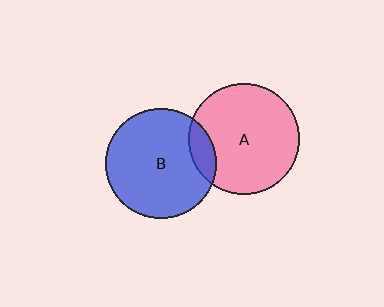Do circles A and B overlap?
Yes.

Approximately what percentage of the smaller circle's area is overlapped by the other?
Approximately 10%.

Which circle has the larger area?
Circle A (pink).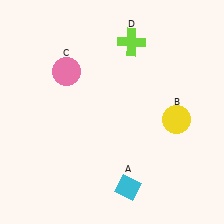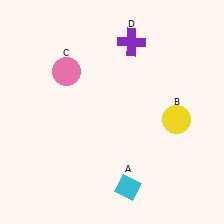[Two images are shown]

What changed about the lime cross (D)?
In Image 1, D is lime. In Image 2, it changed to purple.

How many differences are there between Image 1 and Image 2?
There is 1 difference between the two images.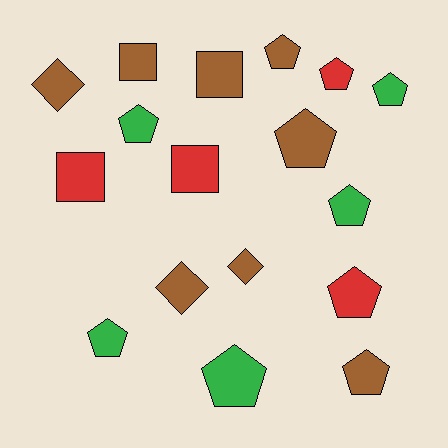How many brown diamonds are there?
There are 3 brown diamonds.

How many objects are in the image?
There are 17 objects.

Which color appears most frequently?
Brown, with 8 objects.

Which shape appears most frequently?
Pentagon, with 10 objects.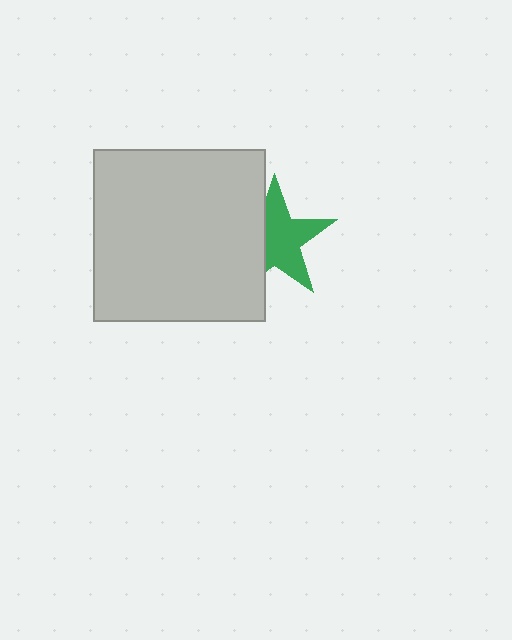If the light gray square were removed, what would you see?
You would see the complete green star.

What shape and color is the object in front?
The object in front is a light gray square.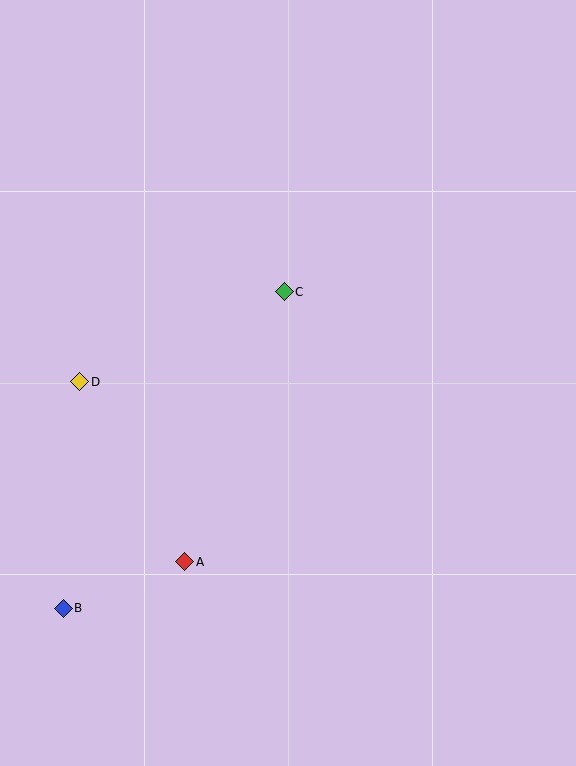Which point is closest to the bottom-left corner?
Point B is closest to the bottom-left corner.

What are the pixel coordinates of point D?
Point D is at (80, 382).